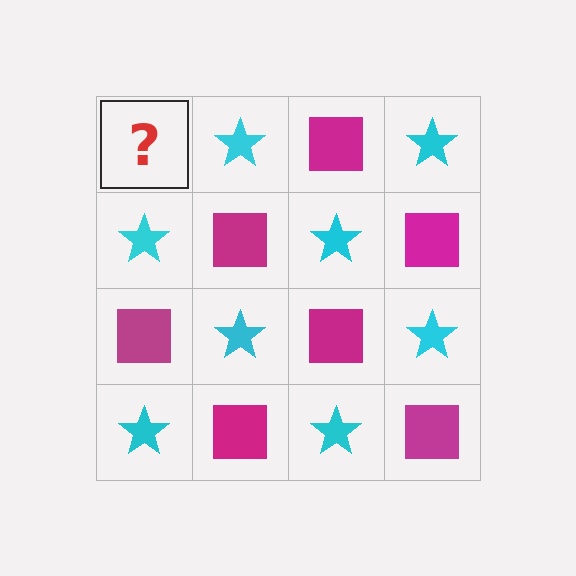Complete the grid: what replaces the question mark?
The question mark should be replaced with a magenta square.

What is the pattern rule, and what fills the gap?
The rule is that it alternates magenta square and cyan star in a checkerboard pattern. The gap should be filled with a magenta square.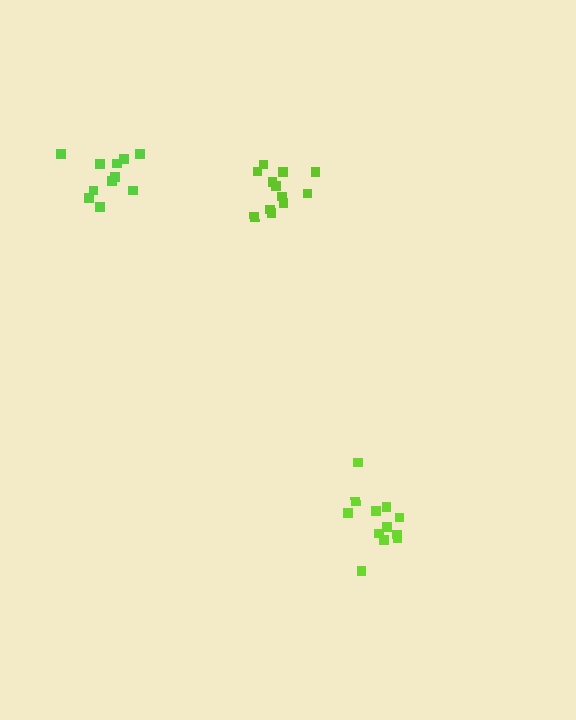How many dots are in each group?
Group 1: 11 dots, Group 2: 12 dots, Group 3: 12 dots (35 total).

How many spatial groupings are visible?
There are 3 spatial groupings.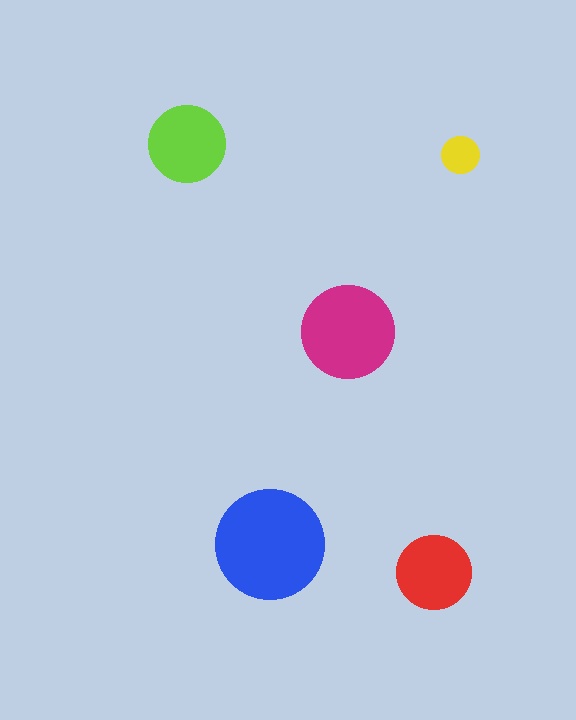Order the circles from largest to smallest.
the blue one, the magenta one, the lime one, the red one, the yellow one.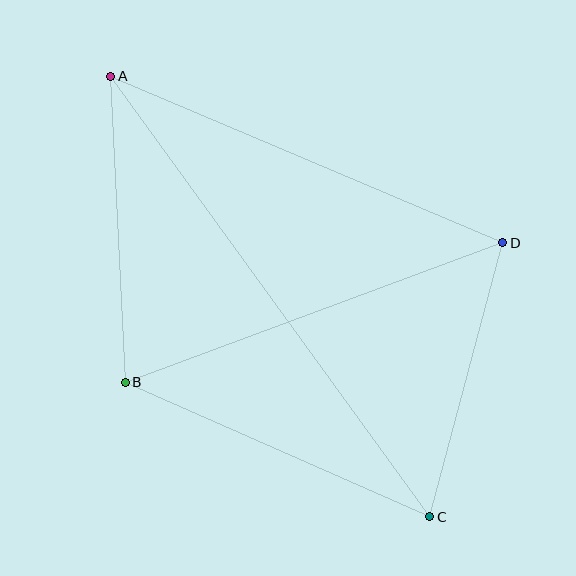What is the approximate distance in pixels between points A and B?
The distance between A and B is approximately 306 pixels.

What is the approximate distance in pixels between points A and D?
The distance between A and D is approximately 426 pixels.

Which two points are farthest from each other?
Points A and C are farthest from each other.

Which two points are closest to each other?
Points C and D are closest to each other.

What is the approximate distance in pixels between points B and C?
The distance between B and C is approximately 333 pixels.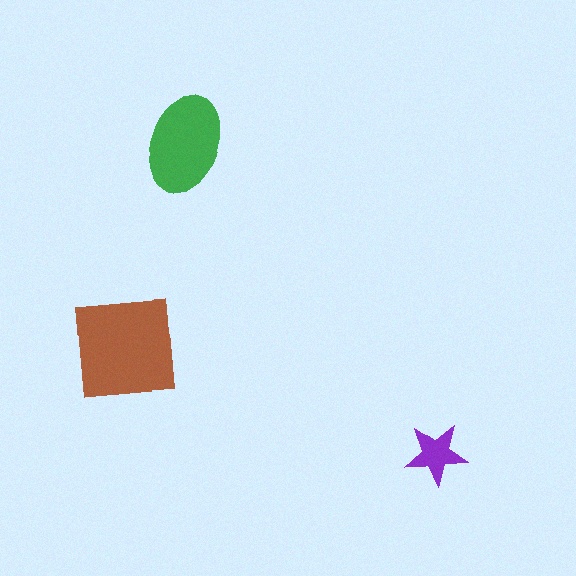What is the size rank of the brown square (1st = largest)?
1st.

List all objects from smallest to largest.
The purple star, the green ellipse, the brown square.